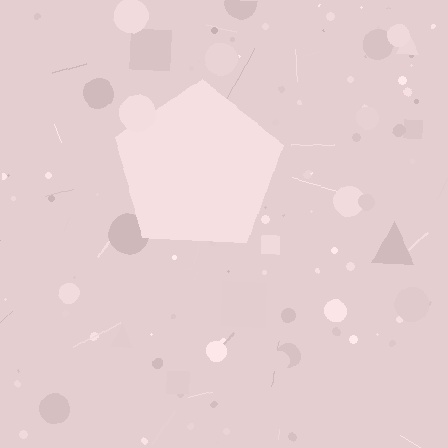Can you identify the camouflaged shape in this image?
The camouflaged shape is a pentagon.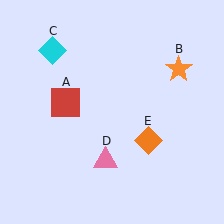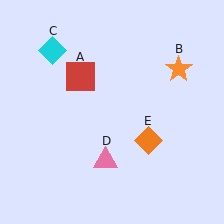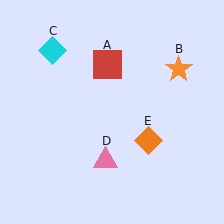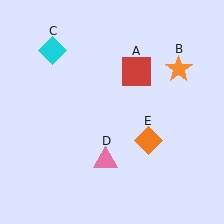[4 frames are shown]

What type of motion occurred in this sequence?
The red square (object A) rotated clockwise around the center of the scene.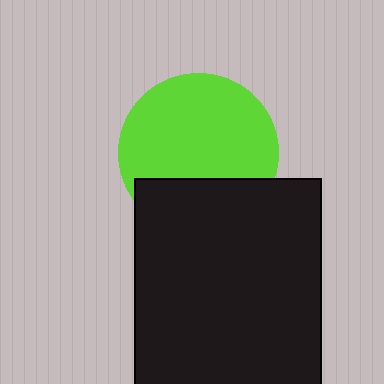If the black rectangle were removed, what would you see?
You would see the complete lime circle.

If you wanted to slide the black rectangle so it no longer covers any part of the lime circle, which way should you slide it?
Slide it down — that is the most direct way to separate the two shapes.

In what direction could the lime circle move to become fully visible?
The lime circle could move up. That would shift it out from behind the black rectangle entirely.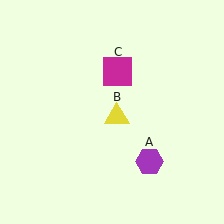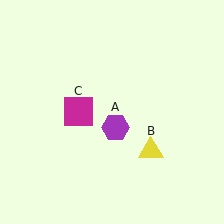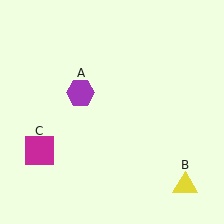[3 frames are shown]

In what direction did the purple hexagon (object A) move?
The purple hexagon (object A) moved up and to the left.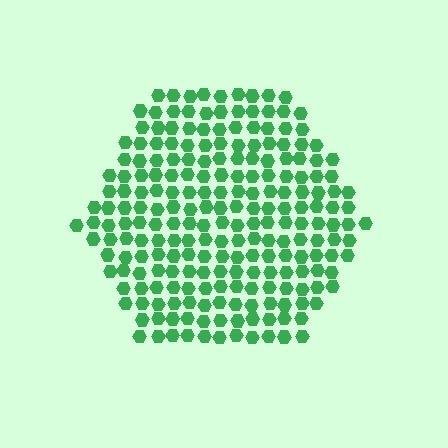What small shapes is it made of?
It is made of small hexagons.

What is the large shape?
The large shape is a hexagon.